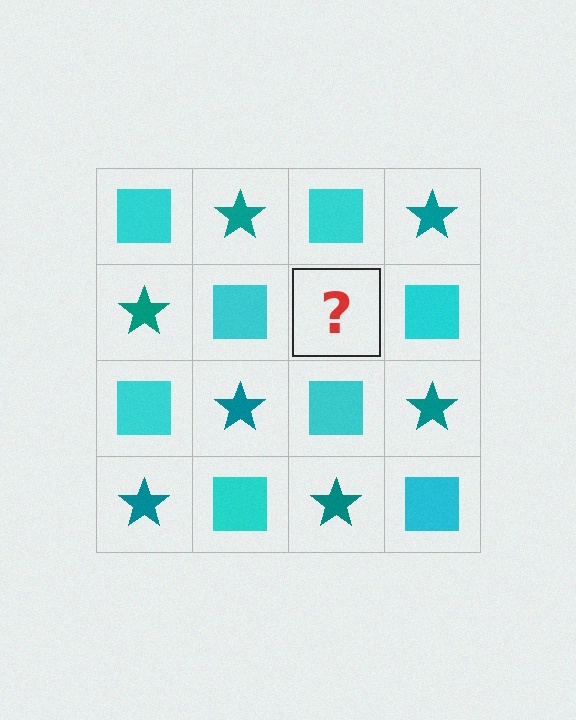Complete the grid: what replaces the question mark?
The question mark should be replaced with a teal star.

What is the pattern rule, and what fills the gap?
The rule is that it alternates cyan square and teal star in a checkerboard pattern. The gap should be filled with a teal star.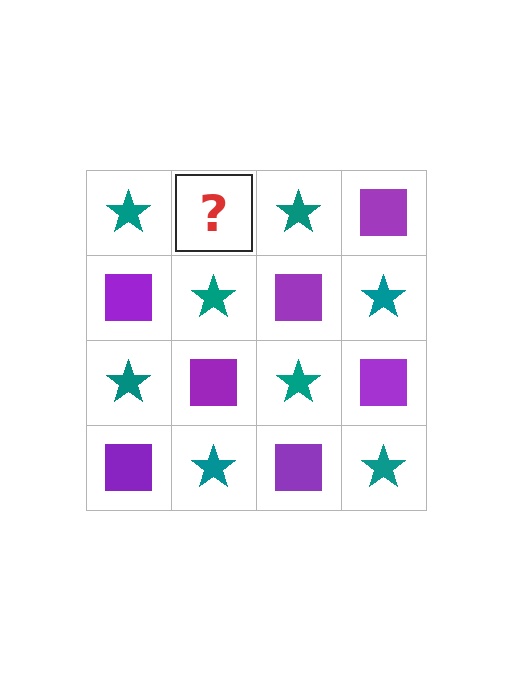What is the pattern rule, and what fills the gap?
The rule is that it alternates teal star and purple square in a checkerboard pattern. The gap should be filled with a purple square.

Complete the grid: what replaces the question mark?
The question mark should be replaced with a purple square.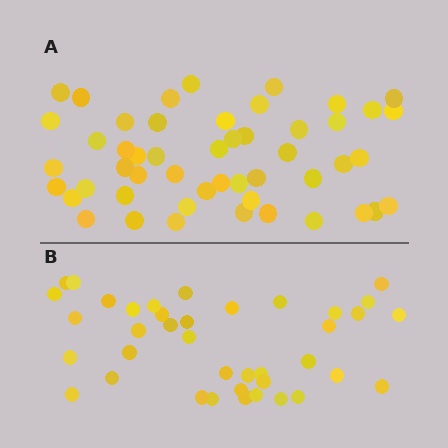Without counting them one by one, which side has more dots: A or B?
Region A (the top region) has more dots.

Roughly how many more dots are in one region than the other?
Region A has roughly 12 or so more dots than region B.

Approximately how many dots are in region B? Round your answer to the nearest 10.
About 40 dots. (The exact count is 39, which rounds to 40.)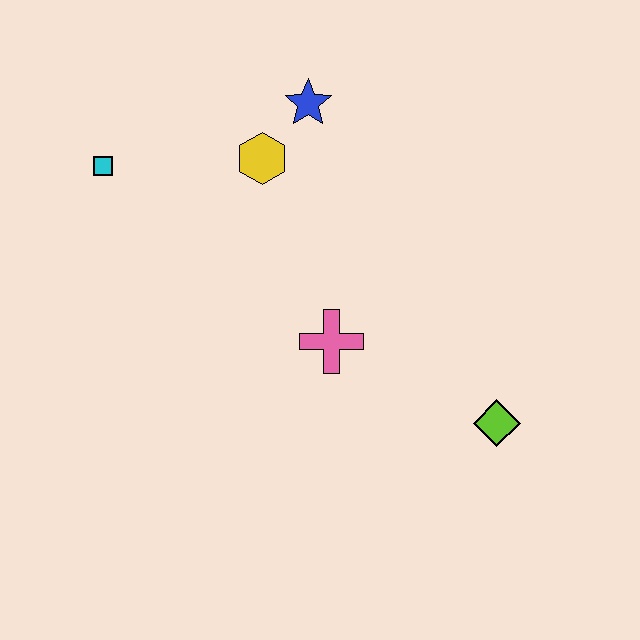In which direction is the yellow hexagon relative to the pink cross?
The yellow hexagon is above the pink cross.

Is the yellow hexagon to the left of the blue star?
Yes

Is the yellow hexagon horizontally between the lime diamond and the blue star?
No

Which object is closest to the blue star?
The yellow hexagon is closest to the blue star.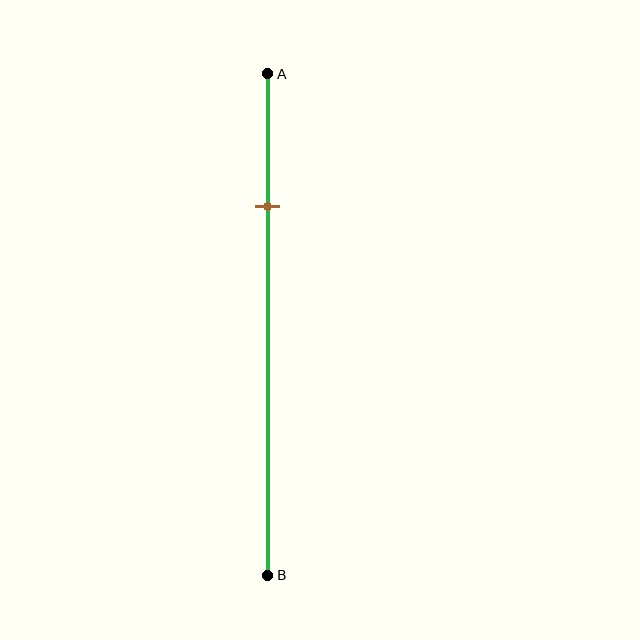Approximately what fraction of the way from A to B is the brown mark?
The brown mark is approximately 25% of the way from A to B.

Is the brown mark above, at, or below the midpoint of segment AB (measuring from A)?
The brown mark is above the midpoint of segment AB.